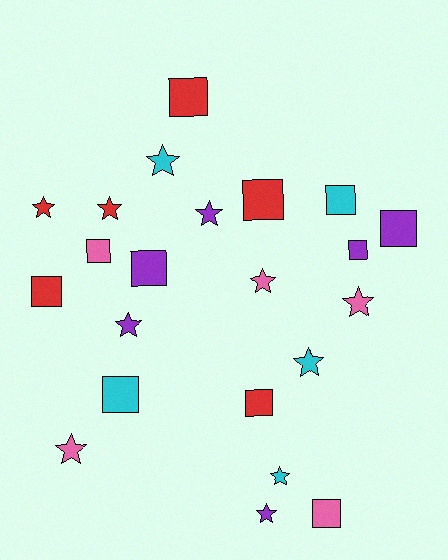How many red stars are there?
There are 2 red stars.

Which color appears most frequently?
Purple, with 6 objects.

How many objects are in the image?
There are 22 objects.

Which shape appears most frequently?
Star, with 11 objects.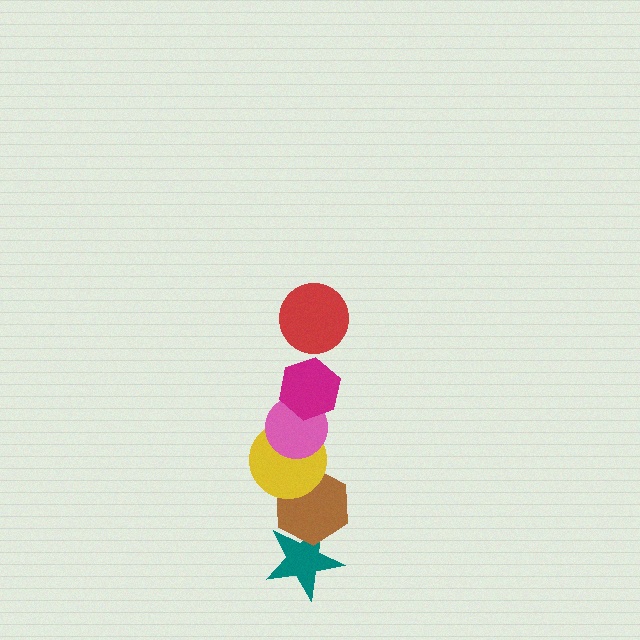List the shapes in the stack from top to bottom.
From top to bottom: the red circle, the magenta hexagon, the pink circle, the yellow circle, the brown hexagon, the teal star.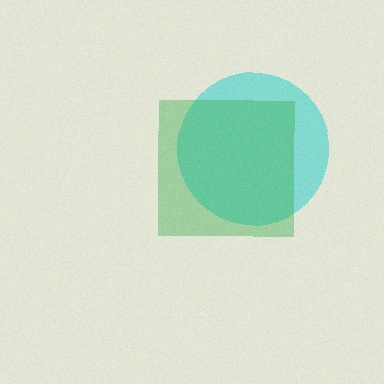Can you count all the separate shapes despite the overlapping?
Yes, there are 2 separate shapes.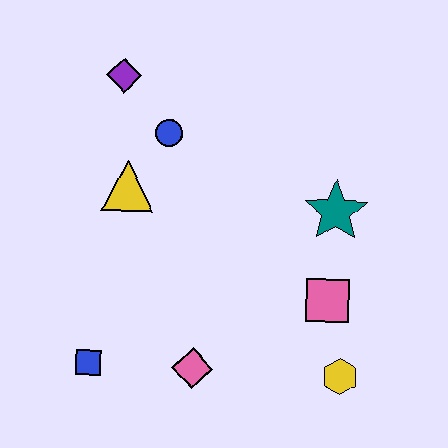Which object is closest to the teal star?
The pink square is closest to the teal star.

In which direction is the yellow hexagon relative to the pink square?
The yellow hexagon is below the pink square.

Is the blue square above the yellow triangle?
No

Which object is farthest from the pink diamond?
The purple diamond is farthest from the pink diamond.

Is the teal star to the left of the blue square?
No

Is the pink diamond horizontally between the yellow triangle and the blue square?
No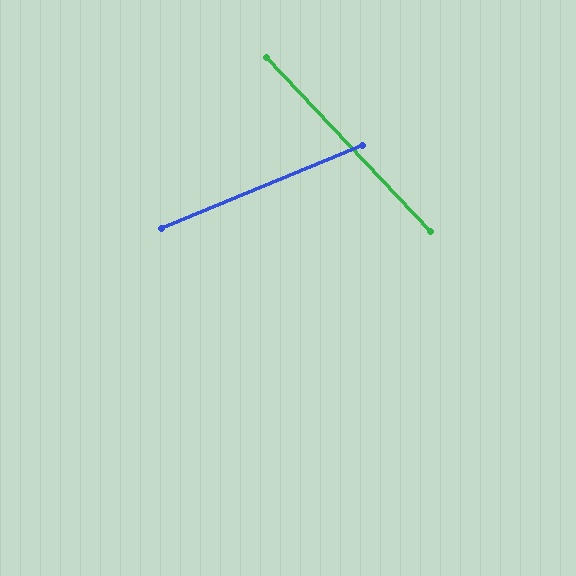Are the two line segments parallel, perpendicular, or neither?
Neither parallel nor perpendicular — they differ by about 69°.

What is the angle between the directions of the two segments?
Approximately 69 degrees.